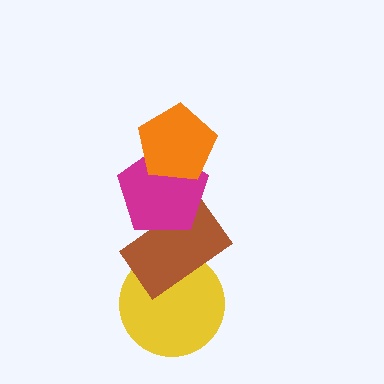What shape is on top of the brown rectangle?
The magenta pentagon is on top of the brown rectangle.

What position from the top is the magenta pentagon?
The magenta pentagon is 2nd from the top.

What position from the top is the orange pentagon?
The orange pentagon is 1st from the top.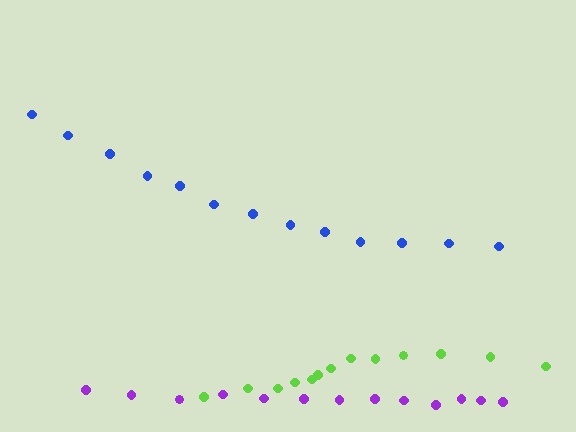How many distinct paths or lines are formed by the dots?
There are 3 distinct paths.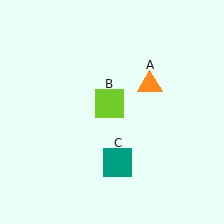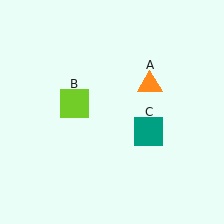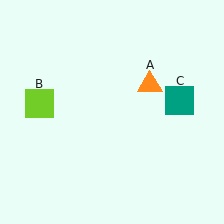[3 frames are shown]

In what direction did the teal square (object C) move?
The teal square (object C) moved up and to the right.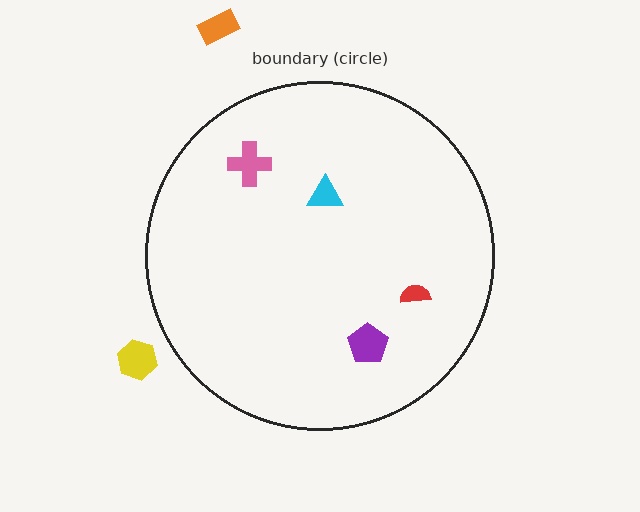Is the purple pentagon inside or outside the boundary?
Inside.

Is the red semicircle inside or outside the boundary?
Inside.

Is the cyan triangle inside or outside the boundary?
Inside.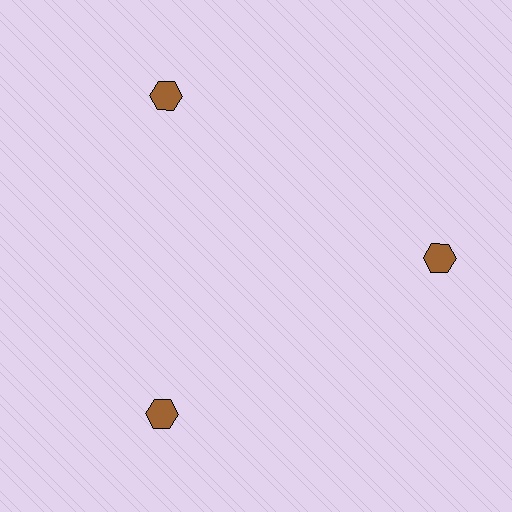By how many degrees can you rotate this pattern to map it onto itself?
The pattern maps onto itself every 120 degrees of rotation.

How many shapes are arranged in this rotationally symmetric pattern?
There are 3 shapes, arranged in 3 groups of 1.